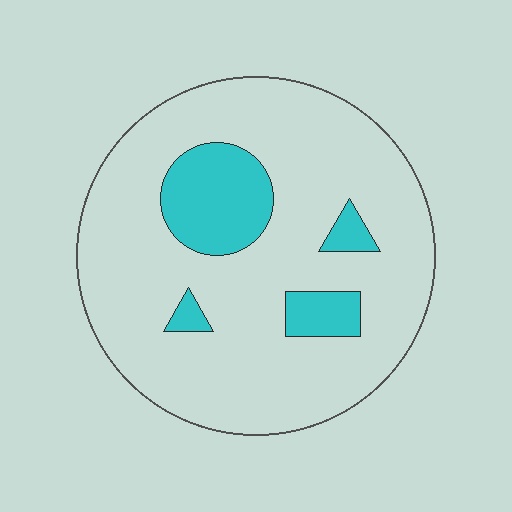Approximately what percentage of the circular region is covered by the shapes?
Approximately 15%.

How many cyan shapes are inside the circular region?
4.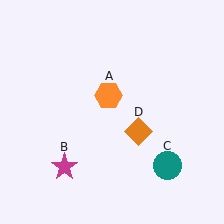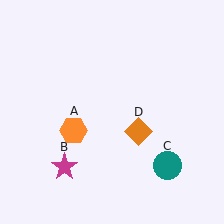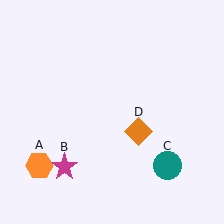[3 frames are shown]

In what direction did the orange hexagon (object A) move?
The orange hexagon (object A) moved down and to the left.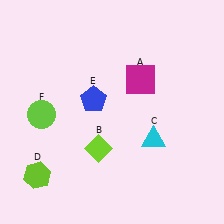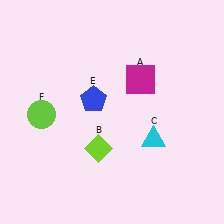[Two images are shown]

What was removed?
The lime hexagon (D) was removed in Image 2.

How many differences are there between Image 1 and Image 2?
There is 1 difference between the two images.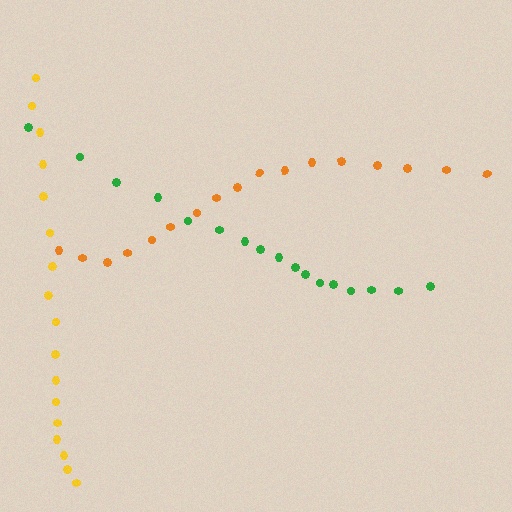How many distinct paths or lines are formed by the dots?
There are 3 distinct paths.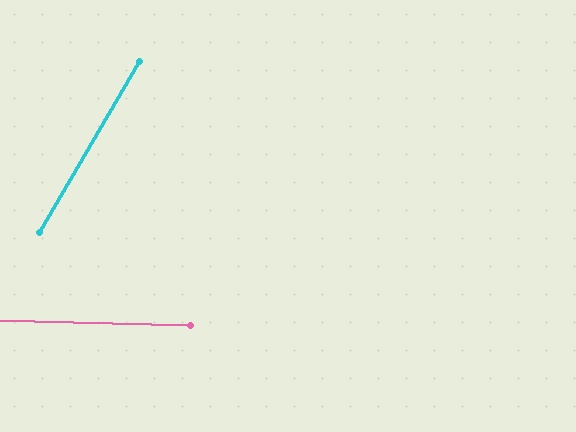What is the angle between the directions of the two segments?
Approximately 61 degrees.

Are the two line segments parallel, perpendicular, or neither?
Neither parallel nor perpendicular — they differ by about 61°.